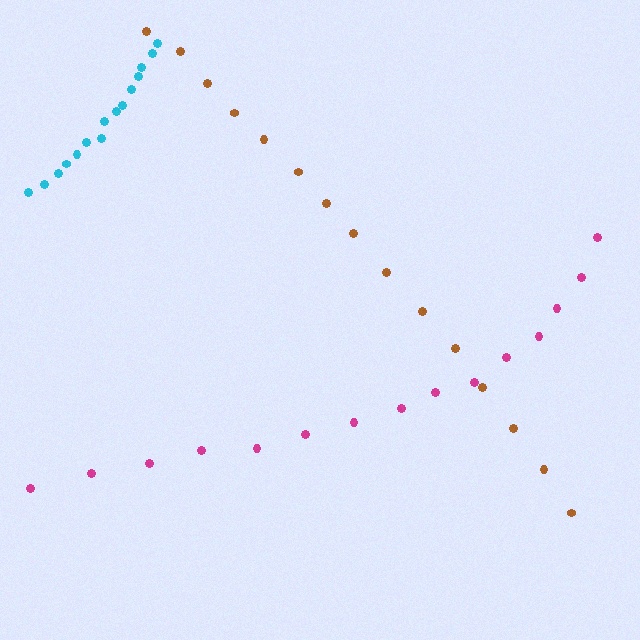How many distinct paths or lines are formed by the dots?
There are 3 distinct paths.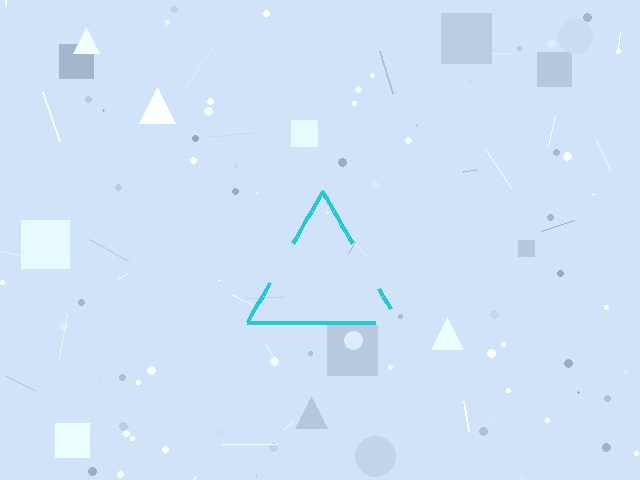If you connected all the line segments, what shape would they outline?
They would outline a triangle.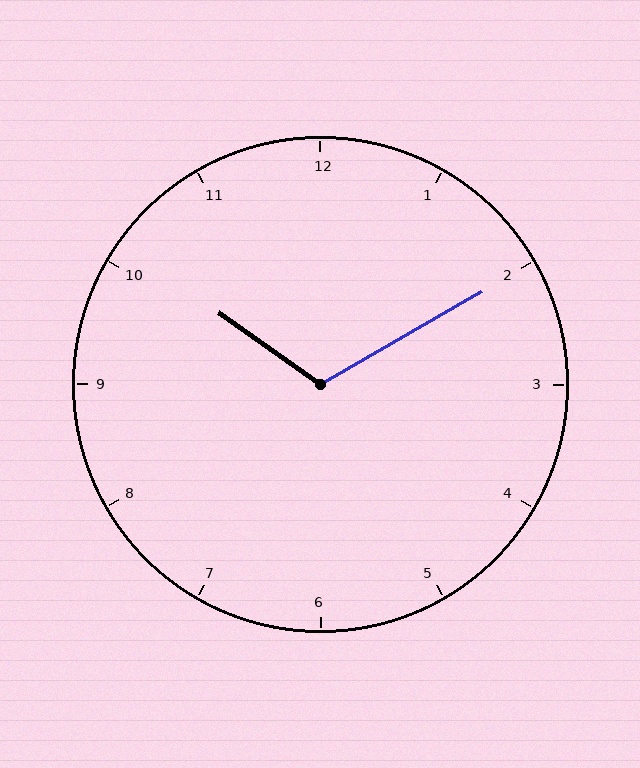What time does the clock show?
10:10.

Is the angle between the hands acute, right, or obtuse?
It is obtuse.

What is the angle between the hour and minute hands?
Approximately 115 degrees.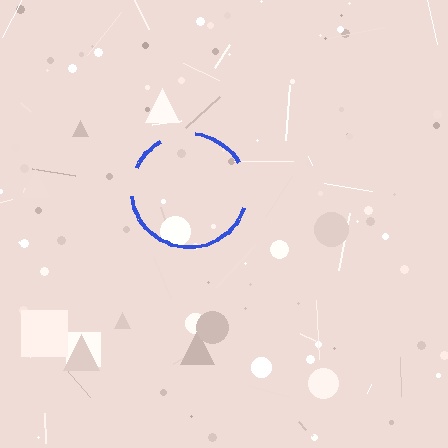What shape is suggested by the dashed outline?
The dashed outline suggests a circle.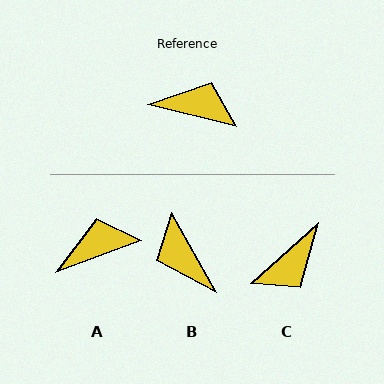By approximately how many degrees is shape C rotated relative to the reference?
Approximately 125 degrees clockwise.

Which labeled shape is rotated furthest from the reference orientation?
B, about 133 degrees away.